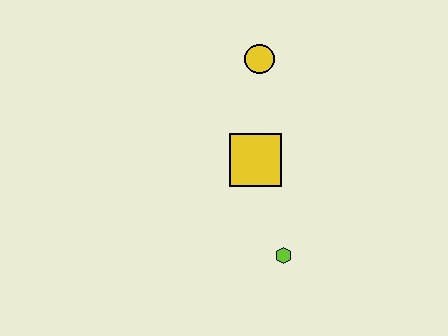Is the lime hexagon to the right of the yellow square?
Yes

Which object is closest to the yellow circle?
The yellow square is closest to the yellow circle.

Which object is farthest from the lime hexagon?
The yellow circle is farthest from the lime hexagon.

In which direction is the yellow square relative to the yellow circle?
The yellow square is below the yellow circle.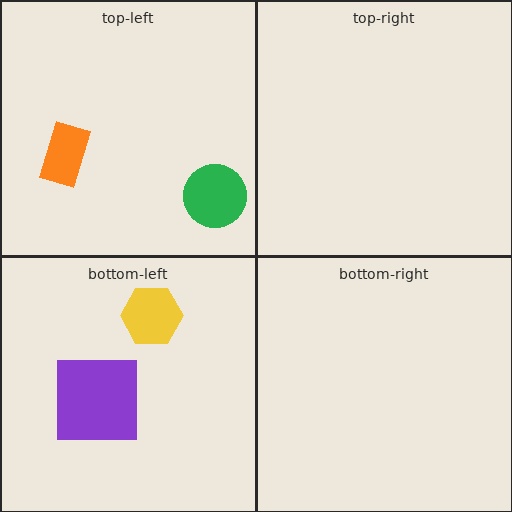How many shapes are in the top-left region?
2.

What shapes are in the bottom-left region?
The purple square, the yellow hexagon.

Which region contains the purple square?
The bottom-left region.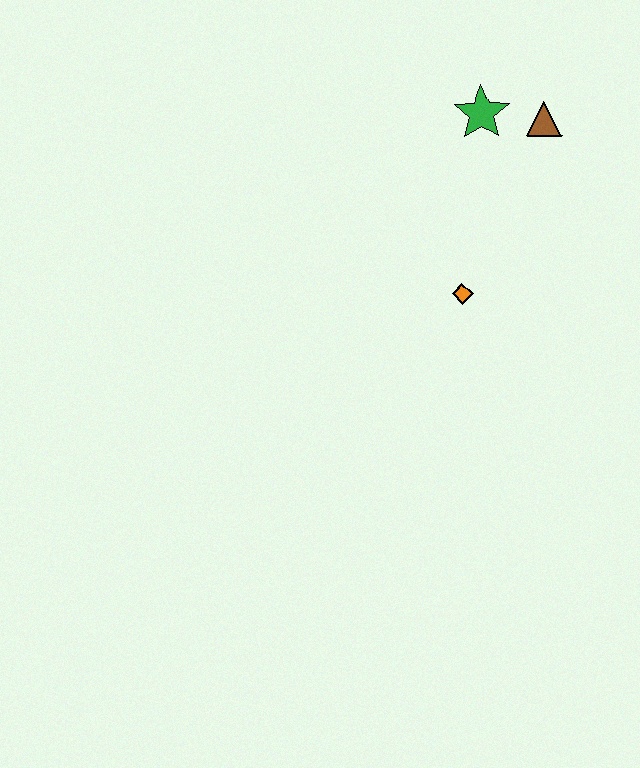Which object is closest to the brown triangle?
The green star is closest to the brown triangle.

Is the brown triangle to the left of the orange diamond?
No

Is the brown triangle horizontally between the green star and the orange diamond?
No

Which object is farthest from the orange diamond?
The brown triangle is farthest from the orange diamond.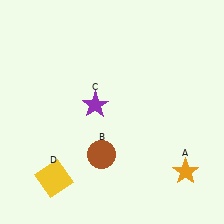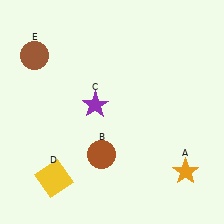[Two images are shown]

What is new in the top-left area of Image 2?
A brown circle (E) was added in the top-left area of Image 2.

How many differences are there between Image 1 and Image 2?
There is 1 difference between the two images.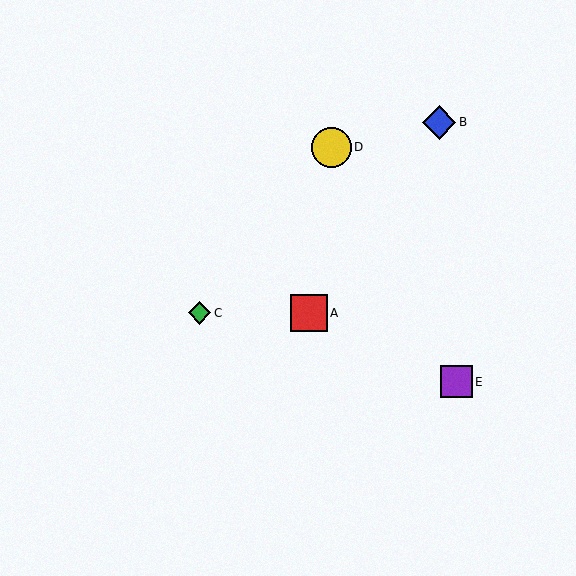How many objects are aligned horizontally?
2 objects (A, C) are aligned horizontally.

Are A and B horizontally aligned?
No, A is at y≈313 and B is at y≈122.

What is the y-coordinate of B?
Object B is at y≈122.